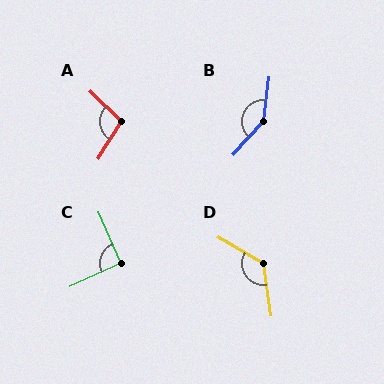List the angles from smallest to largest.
C (90°), A (103°), D (128°), B (144°).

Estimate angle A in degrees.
Approximately 103 degrees.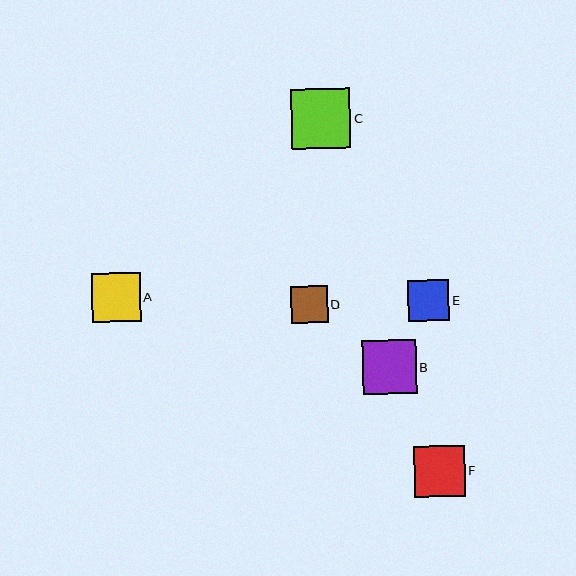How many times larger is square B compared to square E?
Square B is approximately 1.3 times the size of square E.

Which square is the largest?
Square C is the largest with a size of approximately 59 pixels.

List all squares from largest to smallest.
From largest to smallest: C, B, F, A, E, D.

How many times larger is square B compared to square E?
Square B is approximately 1.3 times the size of square E.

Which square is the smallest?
Square D is the smallest with a size of approximately 37 pixels.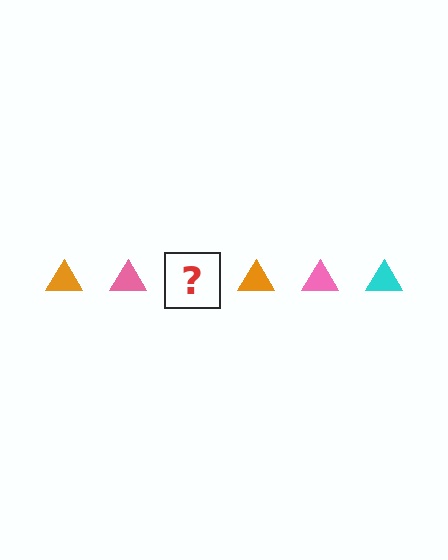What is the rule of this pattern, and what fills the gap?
The rule is that the pattern cycles through orange, pink, cyan triangles. The gap should be filled with a cyan triangle.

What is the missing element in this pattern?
The missing element is a cyan triangle.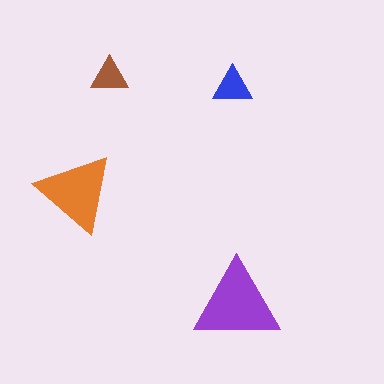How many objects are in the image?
There are 4 objects in the image.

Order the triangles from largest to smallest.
the purple one, the orange one, the blue one, the brown one.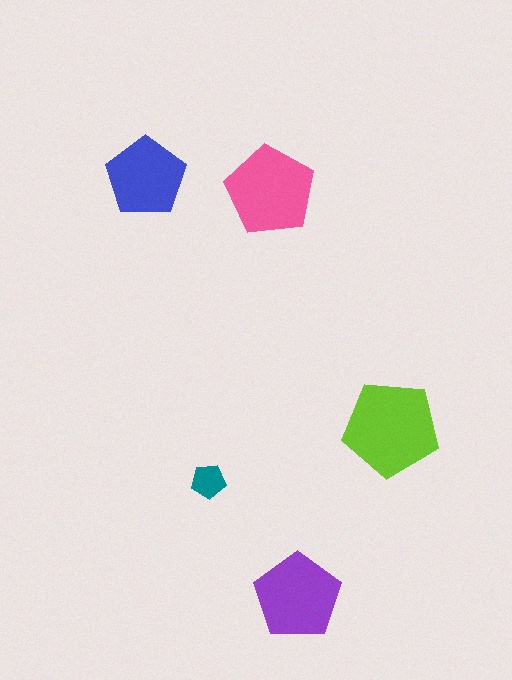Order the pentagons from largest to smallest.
the lime one, the pink one, the purple one, the blue one, the teal one.